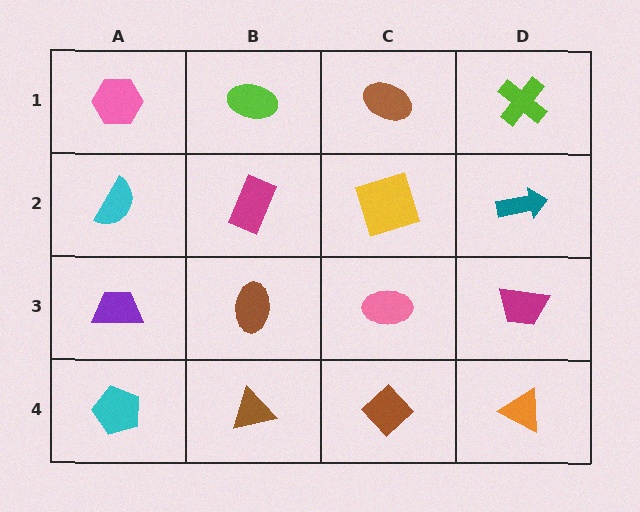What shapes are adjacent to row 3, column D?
A teal arrow (row 2, column D), an orange triangle (row 4, column D), a pink ellipse (row 3, column C).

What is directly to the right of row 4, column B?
A brown diamond.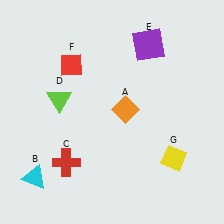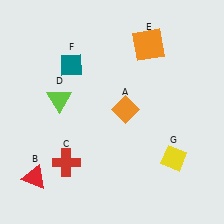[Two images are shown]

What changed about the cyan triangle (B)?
In Image 1, B is cyan. In Image 2, it changed to red.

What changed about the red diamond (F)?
In Image 1, F is red. In Image 2, it changed to teal.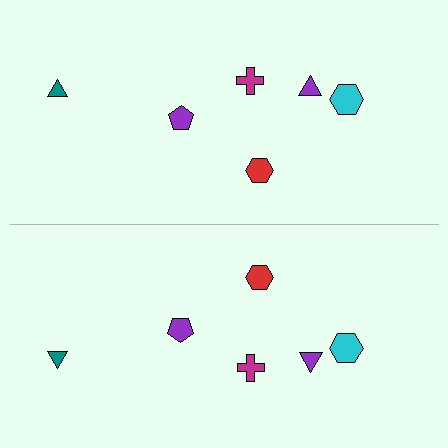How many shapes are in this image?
There are 12 shapes in this image.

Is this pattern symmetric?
Yes, this pattern has bilateral (reflection) symmetry.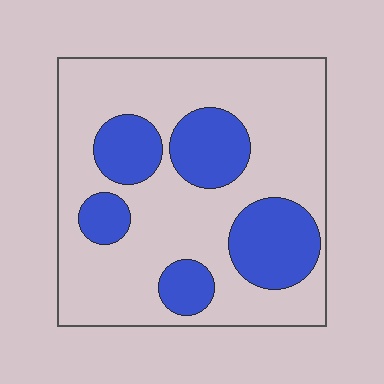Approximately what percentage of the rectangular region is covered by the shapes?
Approximately 30%.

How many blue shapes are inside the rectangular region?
5.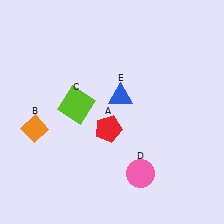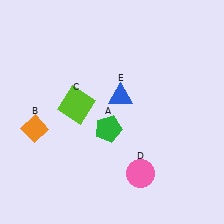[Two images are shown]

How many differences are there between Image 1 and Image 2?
There is 1 difference between the two images.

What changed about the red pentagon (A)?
In Image 1, A is red. In Image 2, it changed to green.